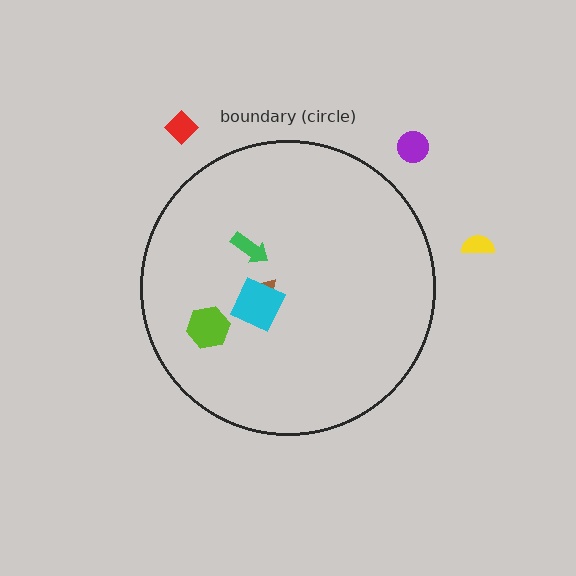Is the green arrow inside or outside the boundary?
Inside.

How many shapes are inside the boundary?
4 inside, 3 outside.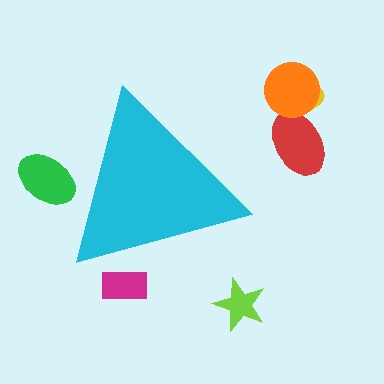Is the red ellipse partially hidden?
No, the red ellipse is fully visible.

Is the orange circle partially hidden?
No, the orange circle is fully visible.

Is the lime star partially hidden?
No, the lime star is fully visible.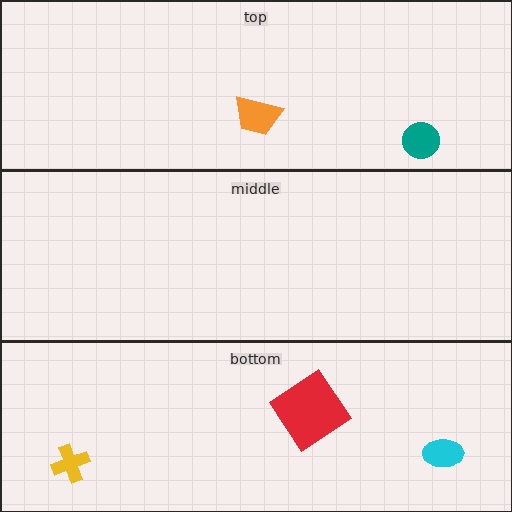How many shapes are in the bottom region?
3.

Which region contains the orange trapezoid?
The top region.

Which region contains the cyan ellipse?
The bottom region.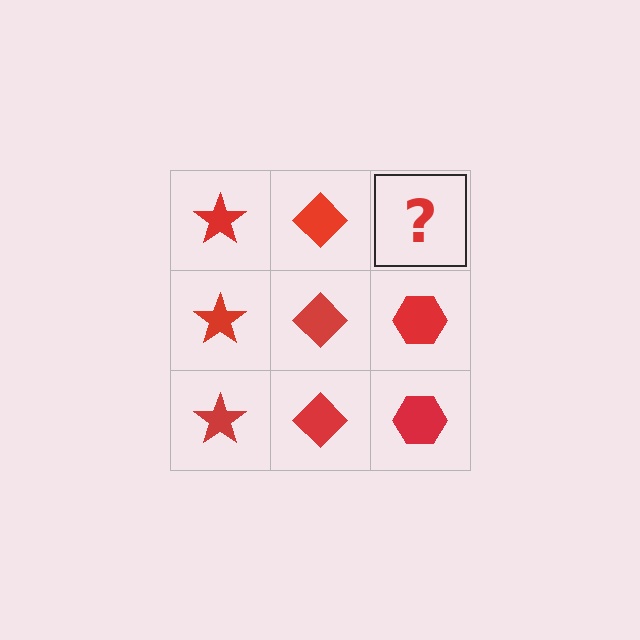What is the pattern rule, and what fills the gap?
The rule is that each column has a consistent shape. The gap should be filled with a red hexagon.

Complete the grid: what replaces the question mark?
The question mark should be replaced with a red hexagon.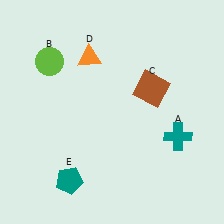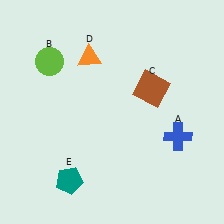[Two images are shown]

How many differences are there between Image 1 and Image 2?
There is 1 difference between the two images.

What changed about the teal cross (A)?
In Image 1, A is teal. In Image 2, it changed to blue.